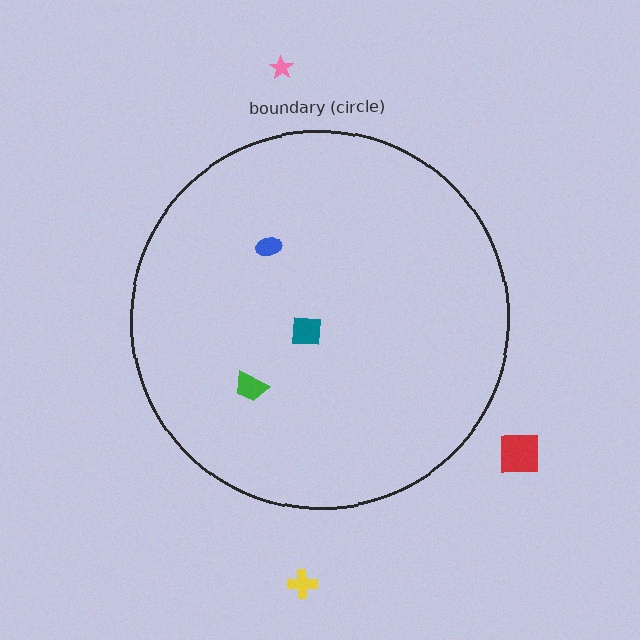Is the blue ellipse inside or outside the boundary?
Inside.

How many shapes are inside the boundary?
3 inside, 3 outside.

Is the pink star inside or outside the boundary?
Outside.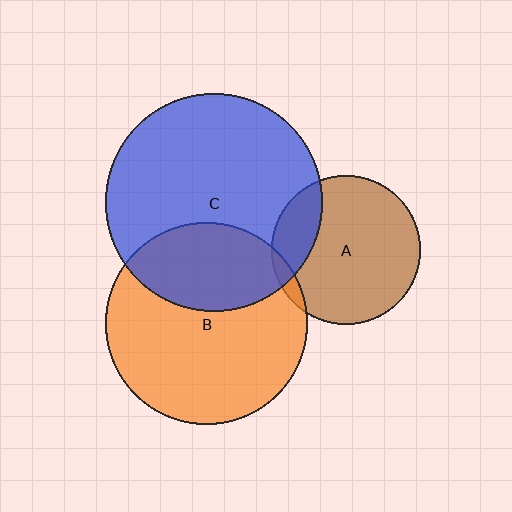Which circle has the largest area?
Circle C (blue).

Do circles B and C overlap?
Yes.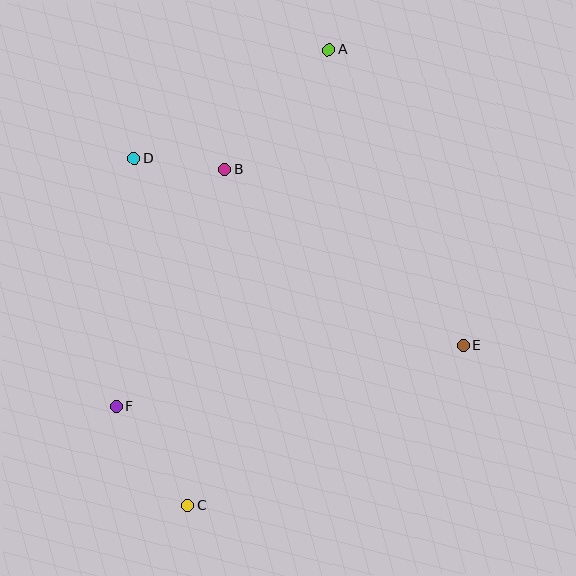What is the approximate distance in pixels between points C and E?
The distance between C and E is approximately 319 pixels.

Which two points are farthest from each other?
Points A and C are farthest from each other.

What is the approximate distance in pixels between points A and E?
The distance between A and E is approximately 324 pixels.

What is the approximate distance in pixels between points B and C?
The distance between B and C is approximately 339 pixels.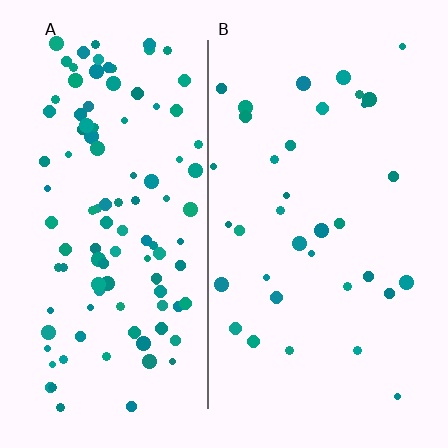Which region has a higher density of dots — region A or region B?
A (the left).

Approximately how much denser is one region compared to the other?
Approximately 3.2× — region A over region B.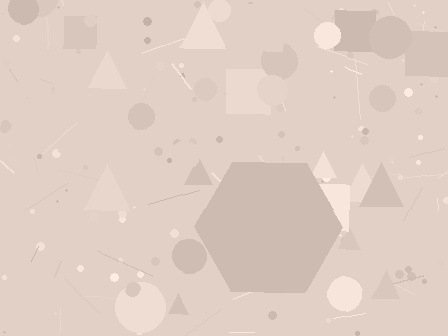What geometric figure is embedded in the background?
A hexagon is embedded in the background.